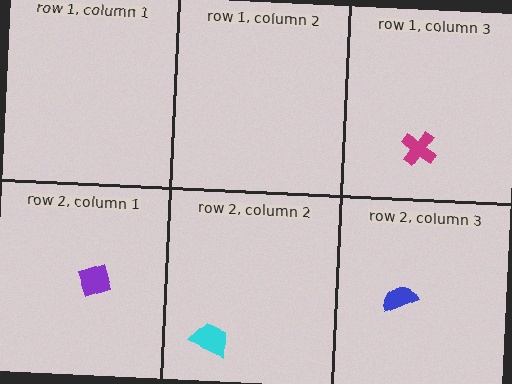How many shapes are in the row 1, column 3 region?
1.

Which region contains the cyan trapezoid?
The row 2, column 2 region.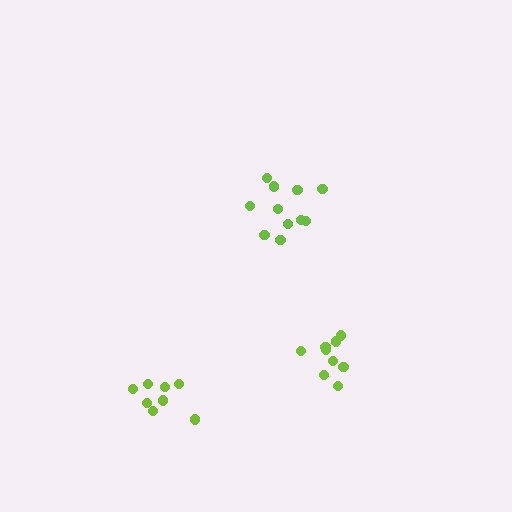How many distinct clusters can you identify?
There are 3 distinct clusters.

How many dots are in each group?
Group 1: 9 dots, Group 2: 11 dots, Group 3: 8 dots (28 total).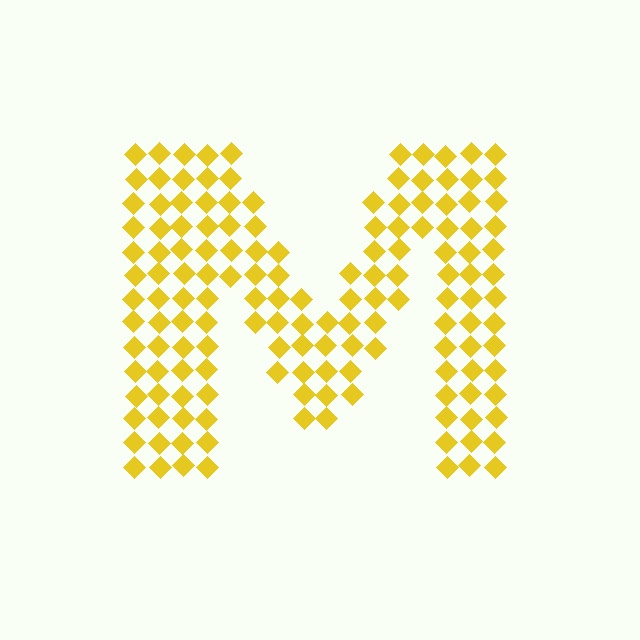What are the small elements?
The small elements are diamonds.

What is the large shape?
The large shape is the letter M.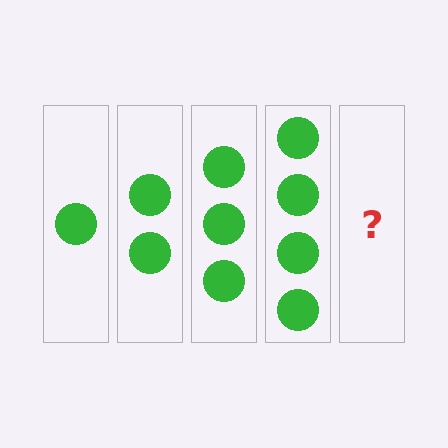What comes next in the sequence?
The next element should be 5 circles.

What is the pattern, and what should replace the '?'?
The pattern is that each step adds one more circle. The '?' should be 5 circles.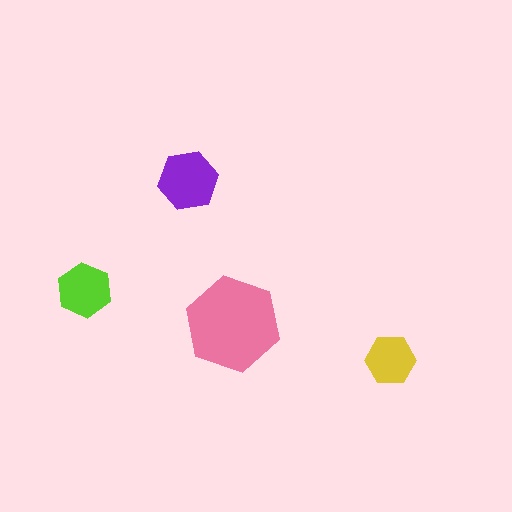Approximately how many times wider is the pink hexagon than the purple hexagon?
About 1.5 times wider.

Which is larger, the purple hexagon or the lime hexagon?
The purple one.